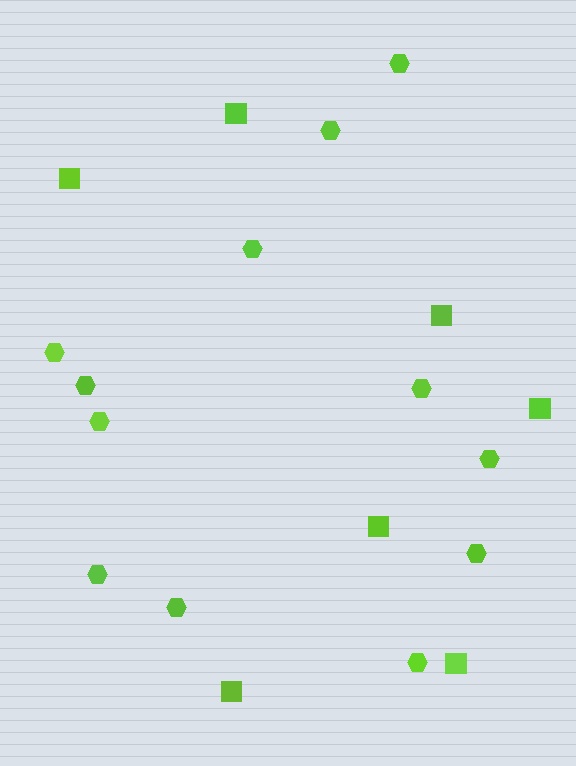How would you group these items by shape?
There are 2 groups: one group of hexagons (12) and one group of squares (7).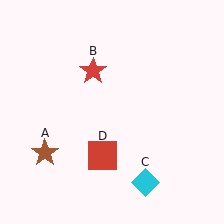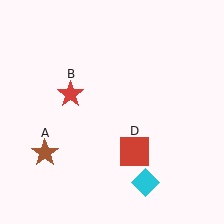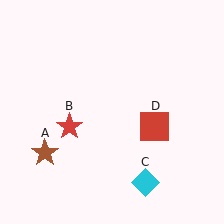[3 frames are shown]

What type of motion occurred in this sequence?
The red star (object B), red square (object D) rotated counterclockwise around the center of the scene.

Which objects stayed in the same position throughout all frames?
Brown star (object A) and cyan diamond (object C) remained stationary.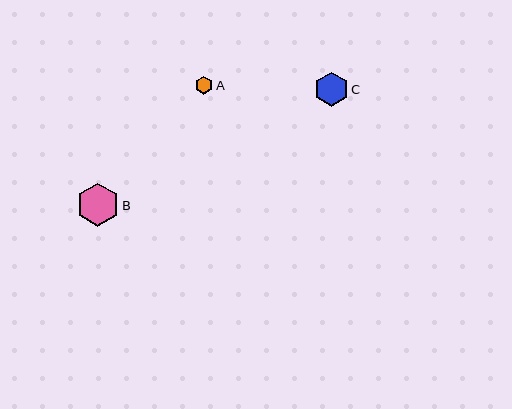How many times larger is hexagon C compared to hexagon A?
Hexagon C is approximately 1.9 times the size of hexagon A.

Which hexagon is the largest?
Hexagon B is the largest with a size of approximately 43 pixels.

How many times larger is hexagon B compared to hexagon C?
Hexagon B is approximately 1.3 times the size of hexagon C.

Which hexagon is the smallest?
Hexagon A is the smallest with a size of approximately 18 pixels.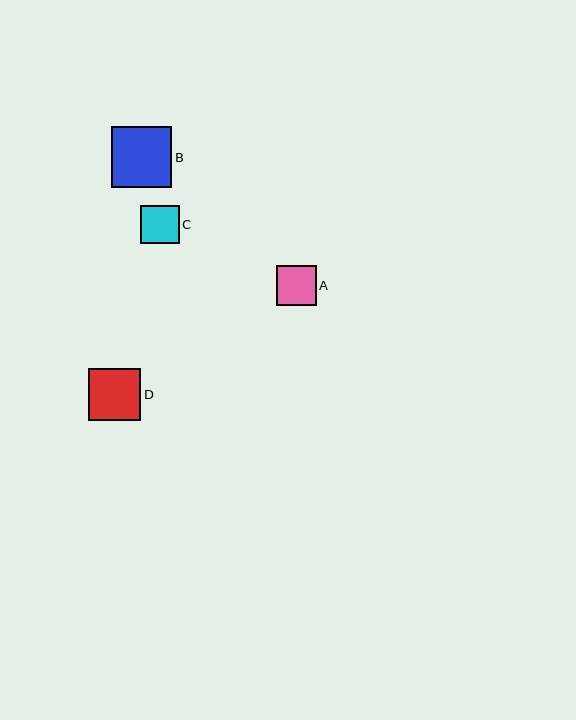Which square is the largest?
Square B is the largest with a size of approximately 61 pixels.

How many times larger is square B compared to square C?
Square B is approximately 1.6 times the size of square C.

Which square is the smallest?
Square C is the smallest with a size of approximately 38 pixels.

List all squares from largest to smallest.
From largest to smallest: B, D, A, C.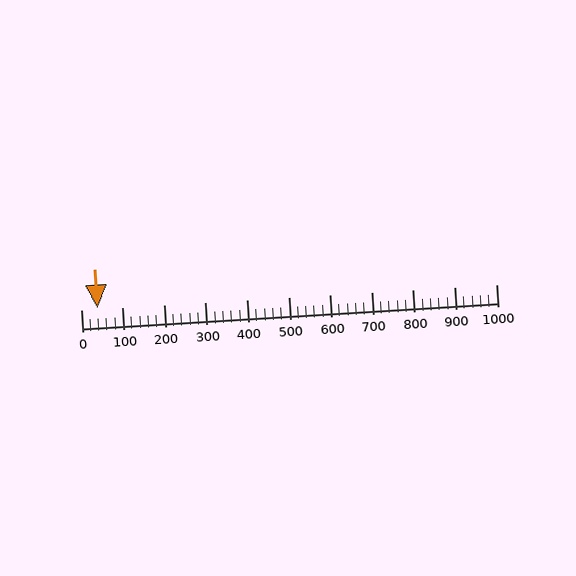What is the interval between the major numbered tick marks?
The major tick marks are spaced 100 units apart.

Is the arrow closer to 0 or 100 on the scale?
The arrow is closer to 0.